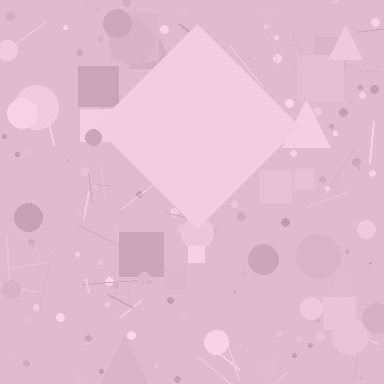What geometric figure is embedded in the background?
A diamond is embedded in the background.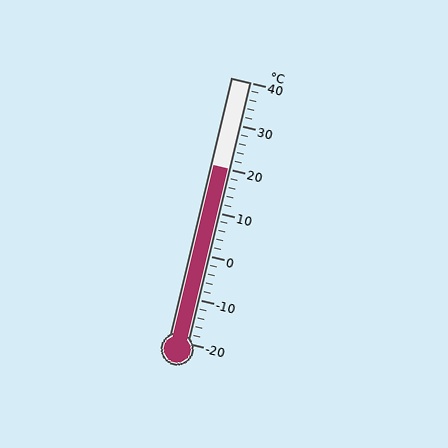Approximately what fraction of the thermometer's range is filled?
The thermometer is filled to approximately 65% of its range.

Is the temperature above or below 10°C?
The temperature is above 10°C.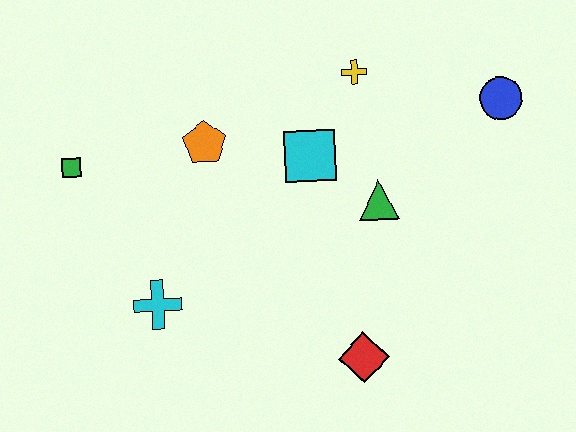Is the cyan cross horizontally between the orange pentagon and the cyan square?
No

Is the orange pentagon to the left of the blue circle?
Yes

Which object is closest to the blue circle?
The yellow cross is closest to the blue circle.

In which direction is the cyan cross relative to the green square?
The cyan cross is below the green square.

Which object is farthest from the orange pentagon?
The blue circle is farthest from the orange pentagon.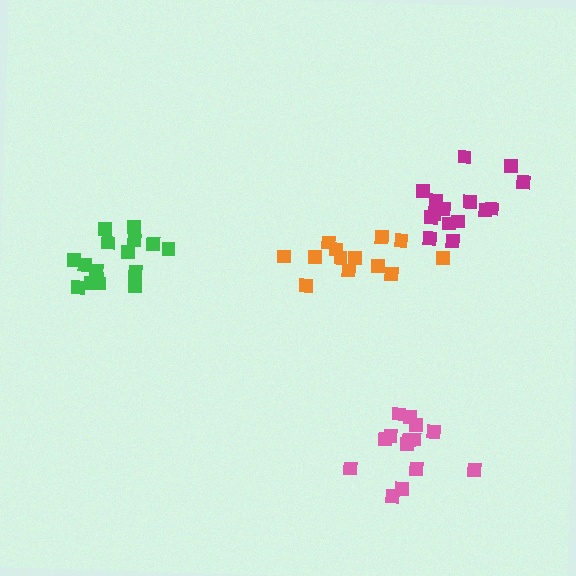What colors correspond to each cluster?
The clusters are colored: orange, green, magenta, pink.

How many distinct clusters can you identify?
There are 4 distinct clusters.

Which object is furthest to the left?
The green cluster is leftmost.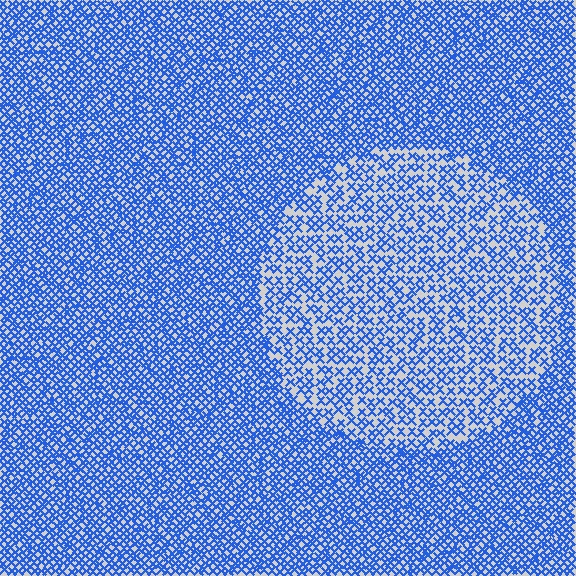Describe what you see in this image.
The image contains small blue elements arranged at two different densities. A circle-shaped region is visible where the elements are less densely packed than the surrounding area.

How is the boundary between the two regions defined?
The boundary is defined by a change in element density (approximately 1.9x ratio). All elements are the same color, size, and shape.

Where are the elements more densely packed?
The elements are more densely packed outside the circle boundary.